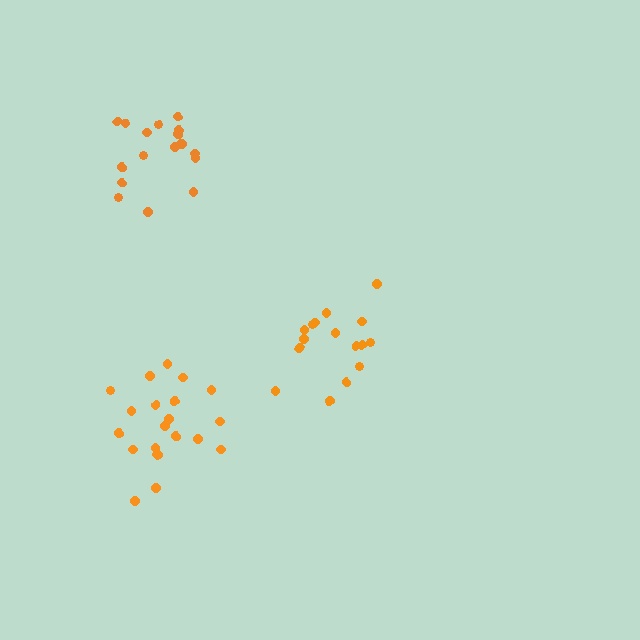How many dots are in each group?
Group 1: 17 dots, Group 2: 16 dots, Group 3: 21 dots (54 total).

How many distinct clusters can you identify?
There are 3 distinct clusters.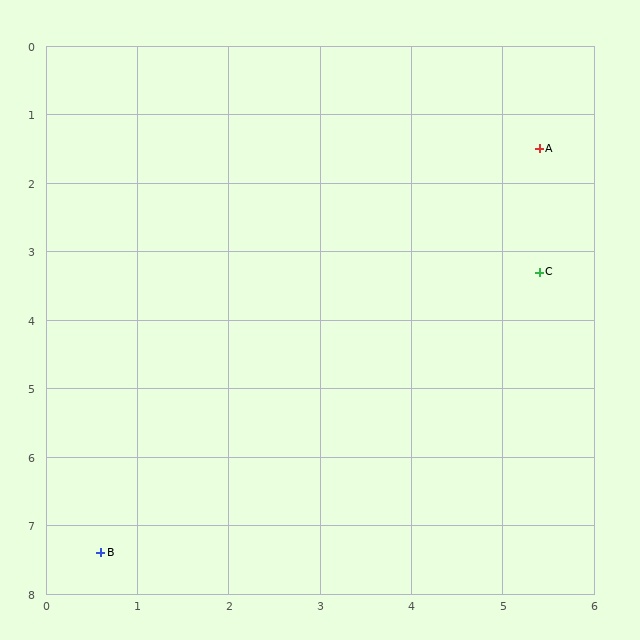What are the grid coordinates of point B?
Point B is at approximately (0.6, 7.4).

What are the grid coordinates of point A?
Point A is at approximately (5.4, 1.5).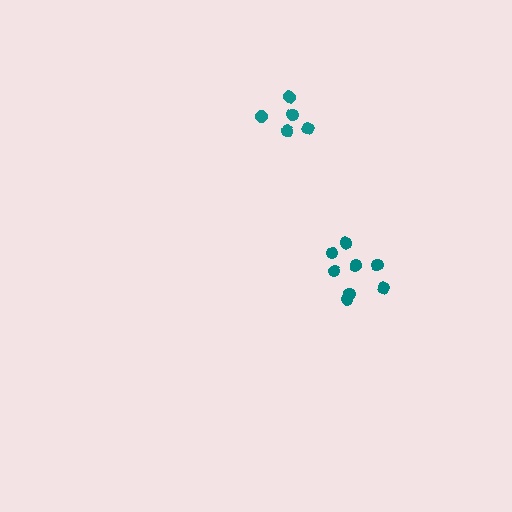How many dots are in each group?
Group 1: 5 dots, Group 2: 8 dots (13 total).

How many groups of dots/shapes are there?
There are 2 groups.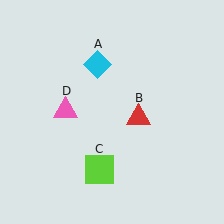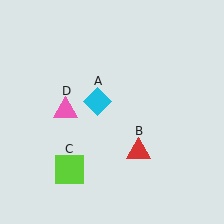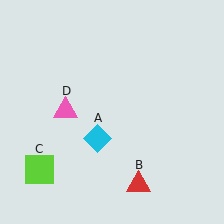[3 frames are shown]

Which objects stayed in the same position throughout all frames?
Pink triangle (object D) remained stationary.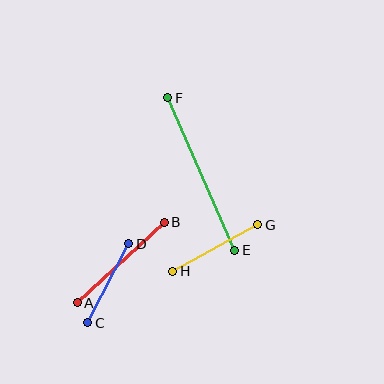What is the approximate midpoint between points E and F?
The midpoint is at approximately (201, 174) pixels.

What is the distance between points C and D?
The distance is approximately 89 pixels.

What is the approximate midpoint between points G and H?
The midpoint is at approximately (215, 248) pixels.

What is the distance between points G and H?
The distance is approximately 97 pixels.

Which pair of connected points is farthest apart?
Points E and F are farthest apart.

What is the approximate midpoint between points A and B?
The midpoint is at approximately (121, 263) pixels.